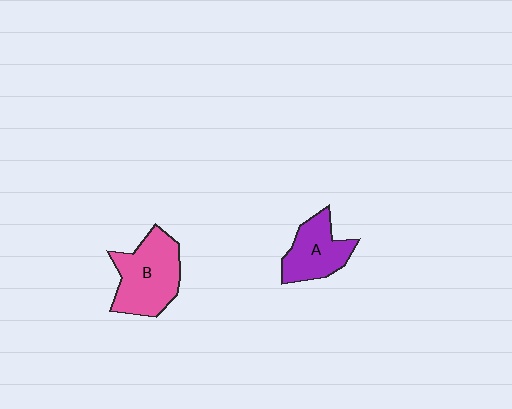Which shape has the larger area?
Shape B (pink).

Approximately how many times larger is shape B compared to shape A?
Approximately 1.4 times.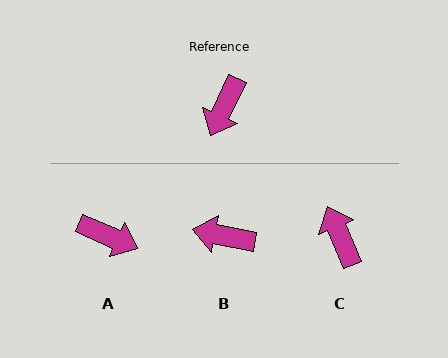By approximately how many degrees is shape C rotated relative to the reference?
Approximately 132 degrees clockwise.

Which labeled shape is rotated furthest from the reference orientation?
C, about 132 degrees away.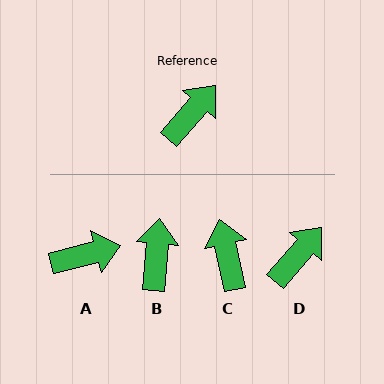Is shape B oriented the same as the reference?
No, it is off by about 36 degrees.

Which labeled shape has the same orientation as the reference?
D.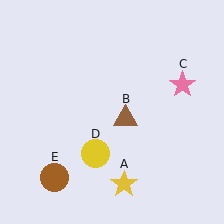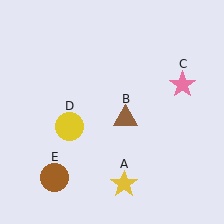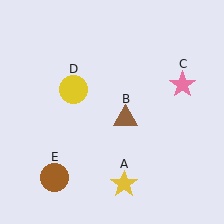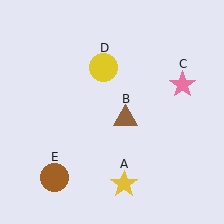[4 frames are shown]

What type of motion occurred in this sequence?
The yellow circle (object D) rotated clockwise around the center of the scene.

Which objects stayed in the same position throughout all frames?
Yellow star (object A) and brown triangle (object B) and pink star (object C) and brown circle (object E) remained stationary.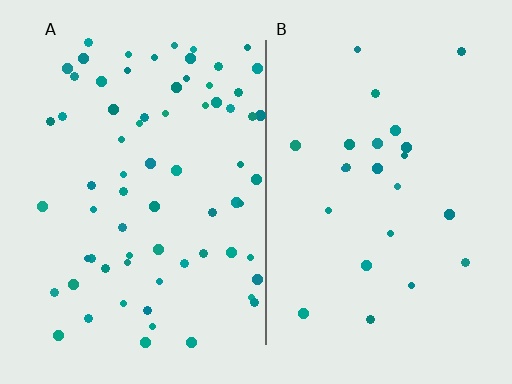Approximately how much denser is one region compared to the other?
Approximately 2.9× — region A over region B.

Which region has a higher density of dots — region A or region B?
A (the left).